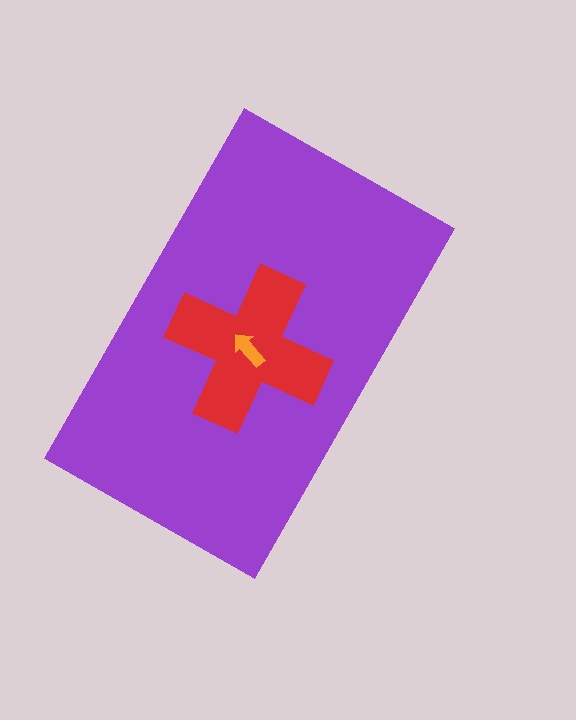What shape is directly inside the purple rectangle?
The red cross.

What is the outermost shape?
The purple rectangle.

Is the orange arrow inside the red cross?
Yes.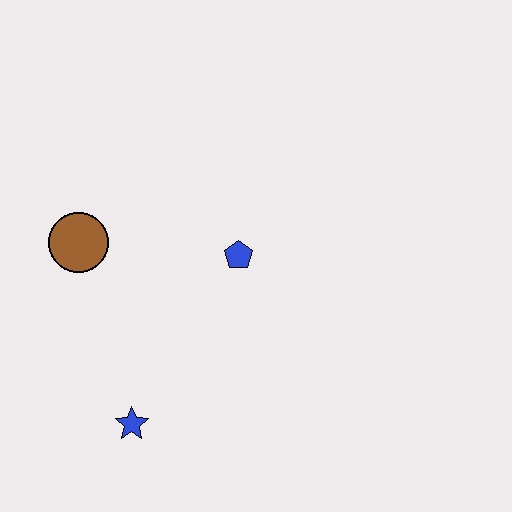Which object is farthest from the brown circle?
The blue star is farthest from the brown circle.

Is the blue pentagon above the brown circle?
No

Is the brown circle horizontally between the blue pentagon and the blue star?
No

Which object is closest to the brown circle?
The blue pentagon is closest to the brown circle.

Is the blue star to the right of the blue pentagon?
No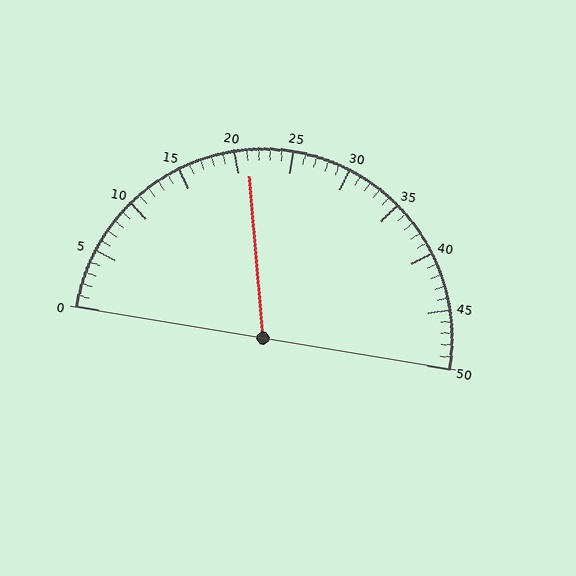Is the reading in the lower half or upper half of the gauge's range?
The reading is in the lower half of the range (0 to 50).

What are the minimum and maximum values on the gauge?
The gauge ranges from 0 to 50.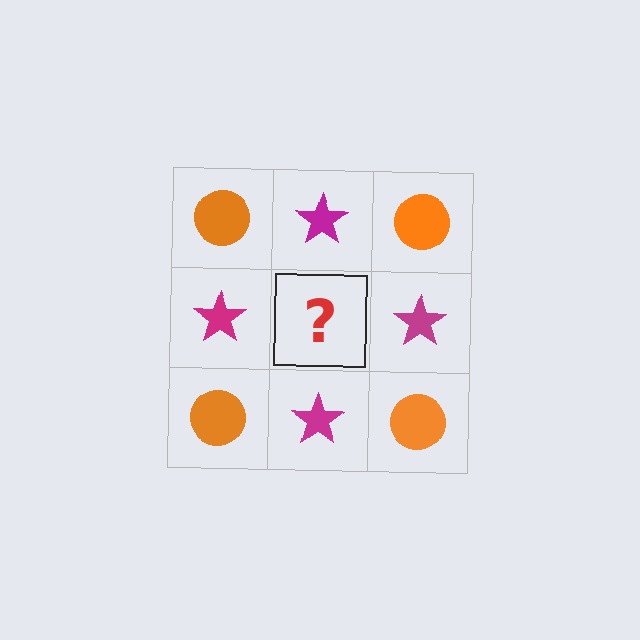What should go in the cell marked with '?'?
The missing cell should contain an orange circle.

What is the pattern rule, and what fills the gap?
The rule is that it alternates orange circle and magenta star in a checkerboard pattern. The gap should be filled with an orange circle.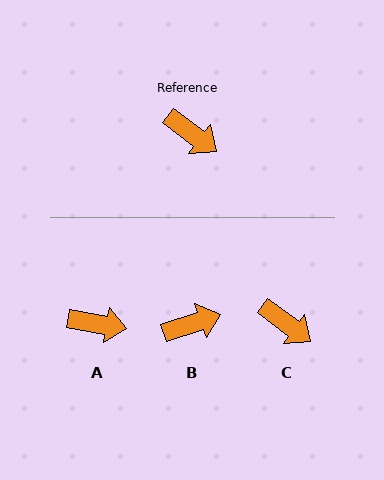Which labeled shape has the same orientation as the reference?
C.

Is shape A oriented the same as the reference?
No, it is off by about 27 degrees.